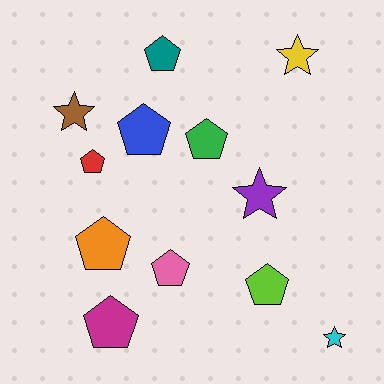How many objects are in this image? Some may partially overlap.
There are 12 objects.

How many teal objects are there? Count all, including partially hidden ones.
There is 1 teal object.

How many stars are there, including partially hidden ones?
There are 4 stars.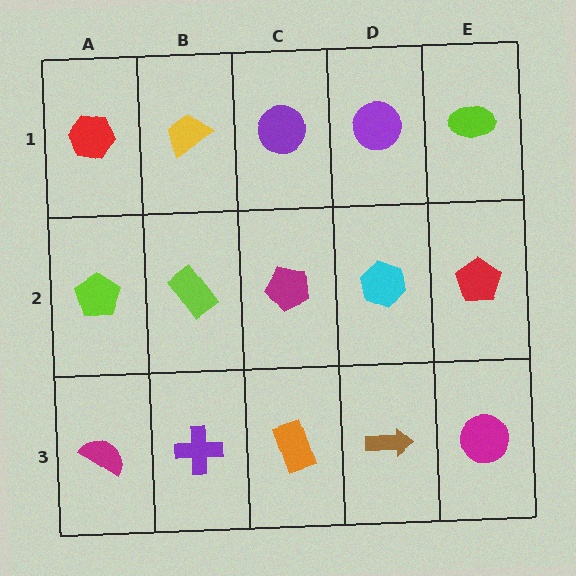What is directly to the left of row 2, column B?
A lime pentagon.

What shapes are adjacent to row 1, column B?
A lime rectangle (row 2, column B), a red hexagon (row 1, column A), a purple circle (row 1, column C).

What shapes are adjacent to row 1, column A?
A lime pentagon (row 2, column A), a yellow trapezoid (row 1, column B).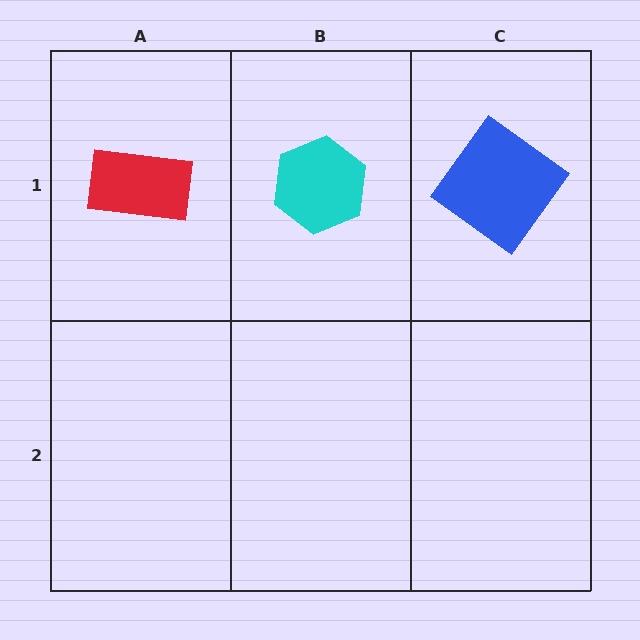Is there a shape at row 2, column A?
No, that cell is empty.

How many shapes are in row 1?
3 shapes.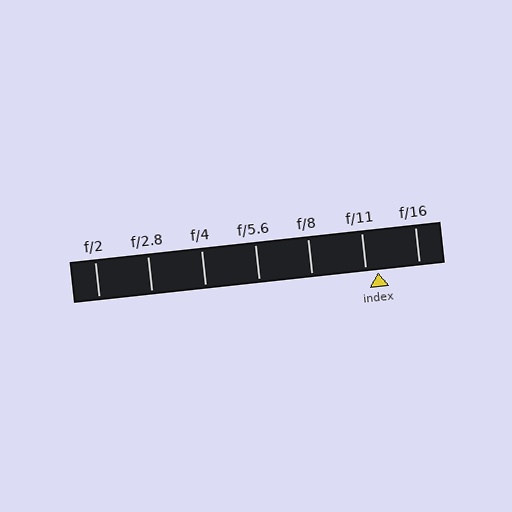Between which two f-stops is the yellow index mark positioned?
The index mark is between f/11 and f/16.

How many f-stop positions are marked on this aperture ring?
There are 7 f-stop positions marked.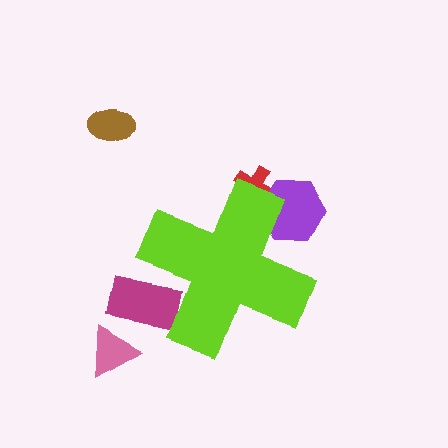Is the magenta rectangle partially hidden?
Yes, the magenta rectangle is partially hidden behind the lime cross.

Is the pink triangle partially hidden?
No, the pink triangle is fully visible.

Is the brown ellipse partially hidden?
No, the brown ellipse is fully visible.